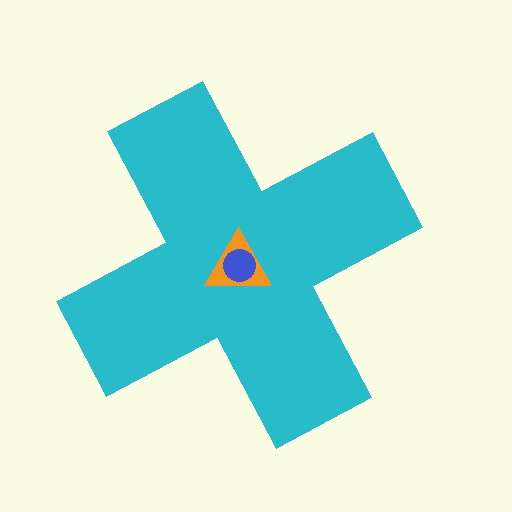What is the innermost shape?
The blue circle.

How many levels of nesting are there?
3.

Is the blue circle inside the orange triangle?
Yes.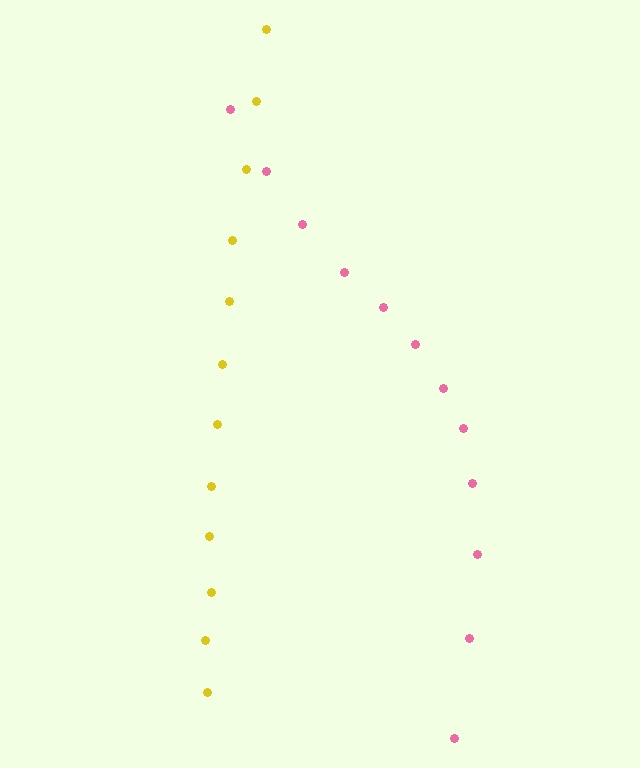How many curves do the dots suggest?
There are 2 distinct paths.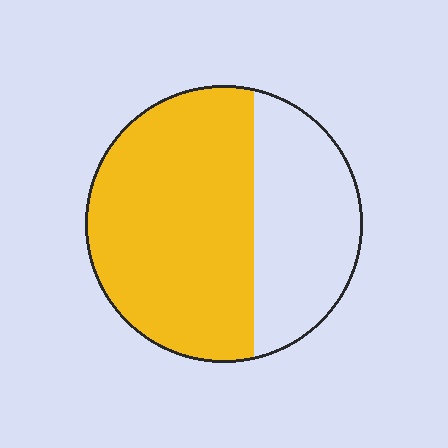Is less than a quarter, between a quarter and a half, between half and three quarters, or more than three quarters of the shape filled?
Between half and three quarters.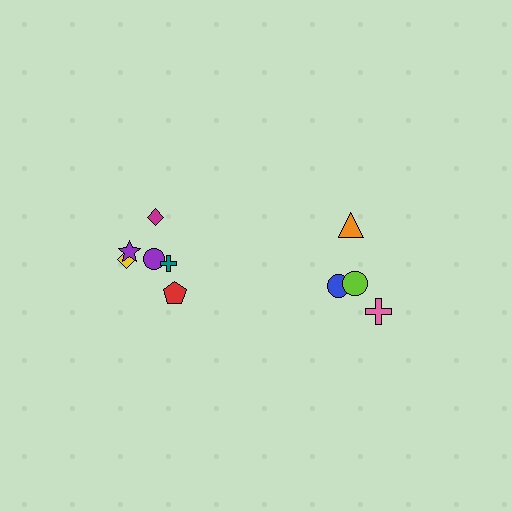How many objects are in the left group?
There are 6 objects.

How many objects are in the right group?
There are 4 objects.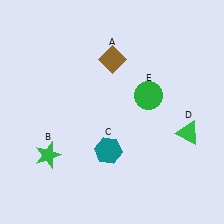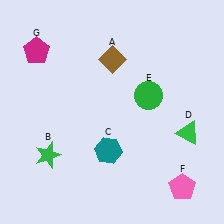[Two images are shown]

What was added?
A pink pentagon (F), a magenta pentagon (G) were added in Image 2.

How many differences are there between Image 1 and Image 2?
There are 2 differences between the two images.